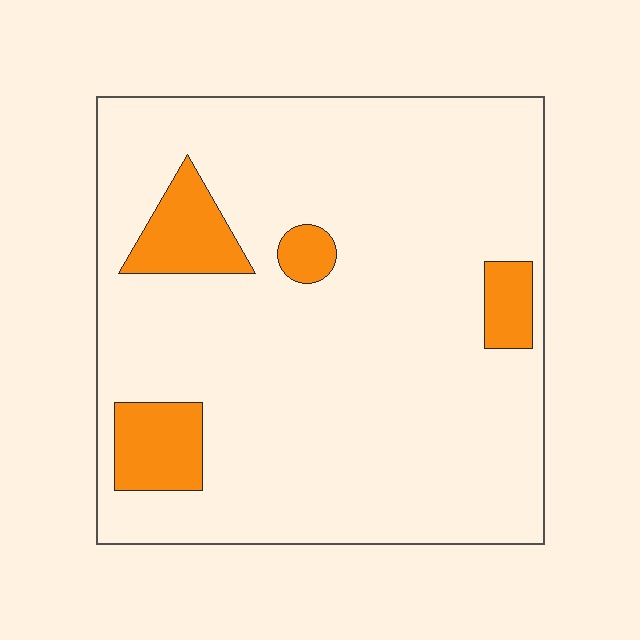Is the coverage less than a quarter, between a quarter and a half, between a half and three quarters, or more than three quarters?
Less than a quarter.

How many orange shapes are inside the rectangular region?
4.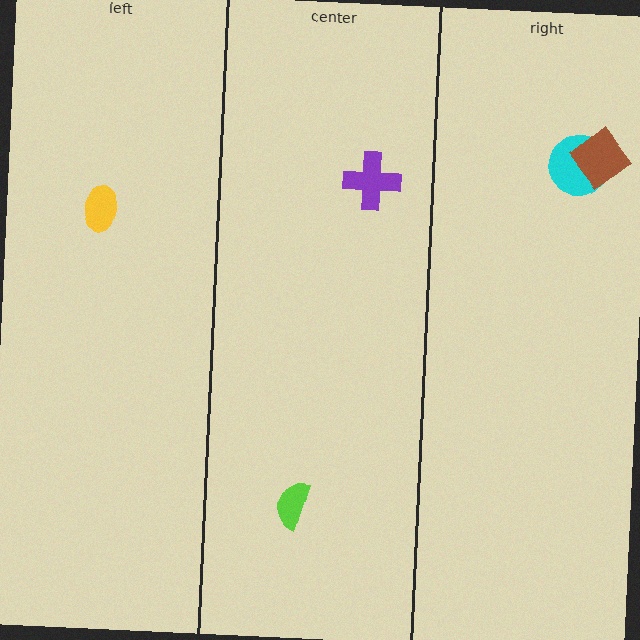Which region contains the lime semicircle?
The center region.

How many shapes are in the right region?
2.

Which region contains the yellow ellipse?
The left region.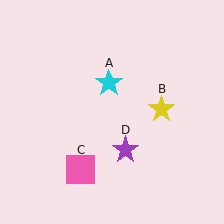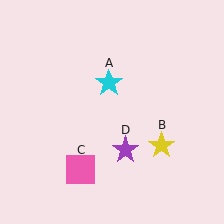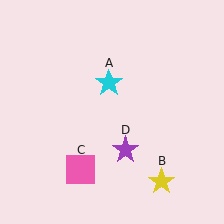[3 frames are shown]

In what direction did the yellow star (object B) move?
The yellow star (object B) moved down.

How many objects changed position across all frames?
1 object changed position: yellow star (object B).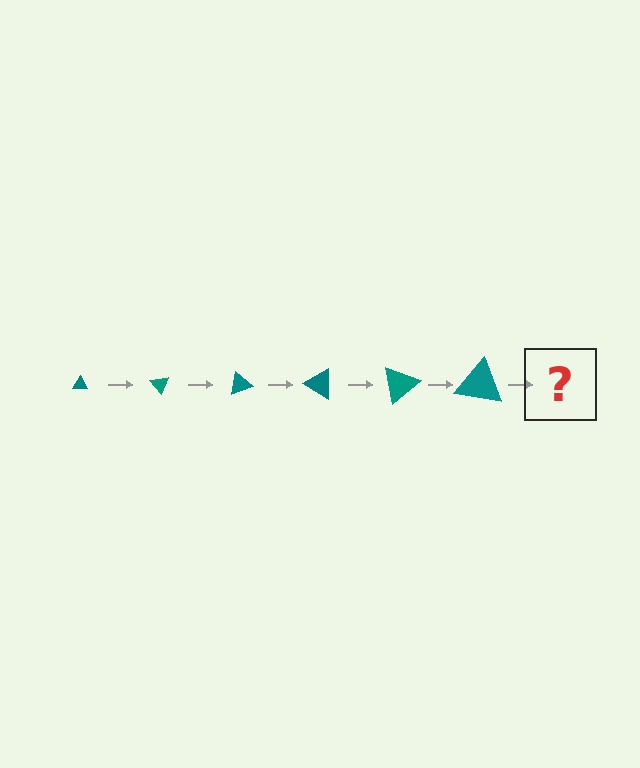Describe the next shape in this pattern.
It should be a triangle, larger than the previous one and rotated 300 degrees from the start.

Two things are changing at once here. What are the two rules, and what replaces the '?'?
The two rules are that the triangle grows larger each step and it rotates 50 degrees each step. The '?' should be a triangle, larger than the previous one and rotated 300 degrees from the start.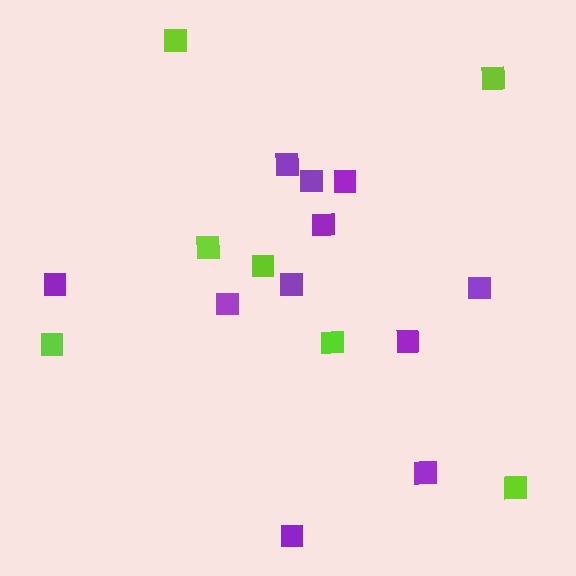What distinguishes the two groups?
There are 2 groups: one group of lime squares (7) and one group of purple squares (11).